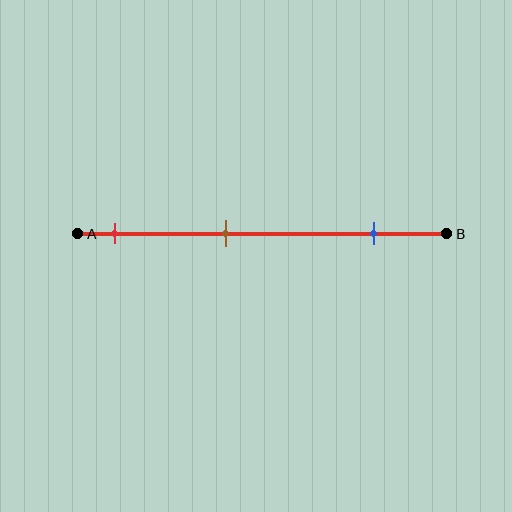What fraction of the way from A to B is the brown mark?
The brown mark is approximately 40% (0.4) of the way from A to B.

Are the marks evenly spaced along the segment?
Yes, the marks are approximately evenly spaced.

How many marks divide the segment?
There are 3 marks dividing the segment.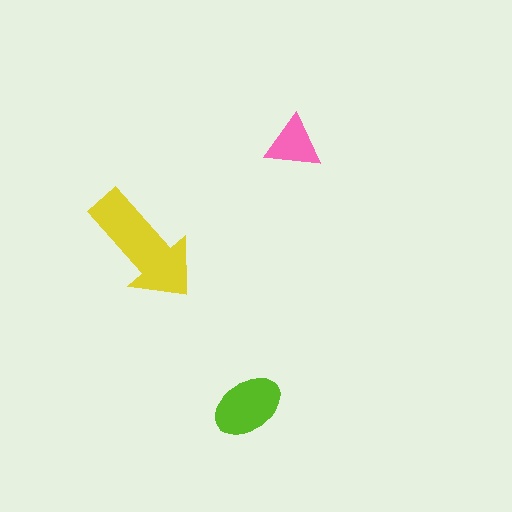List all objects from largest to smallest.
The yellow arrow, the lime ellipse, the pink triangle.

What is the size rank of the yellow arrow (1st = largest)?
1st.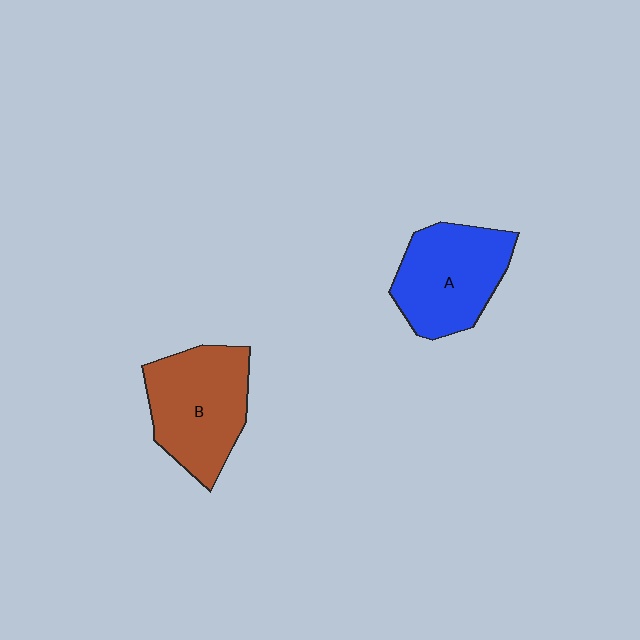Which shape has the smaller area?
Shape A (blue).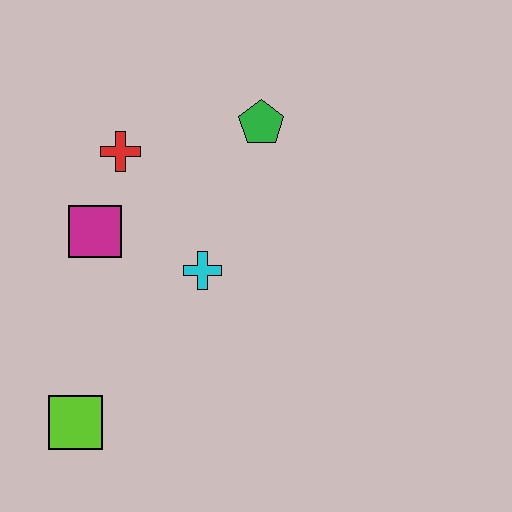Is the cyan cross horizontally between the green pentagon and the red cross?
Yes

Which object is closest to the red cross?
The magenta square is closest to the red cross.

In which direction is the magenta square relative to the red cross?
The magenta square is below the red cross.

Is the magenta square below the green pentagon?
Yes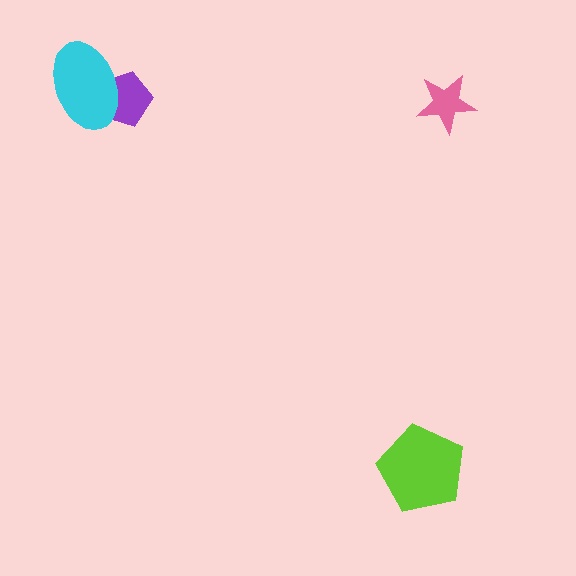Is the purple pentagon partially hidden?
Yes, it is partially covered by another shape.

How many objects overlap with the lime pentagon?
0 objects overlap with the lime pentagon.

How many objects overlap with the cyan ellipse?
1 object overlaps with the cyan ellipse.